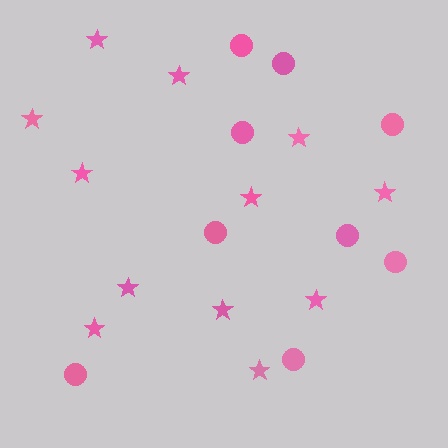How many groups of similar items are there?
There are 2 groups: one group of circles (9) and one group of stars (12).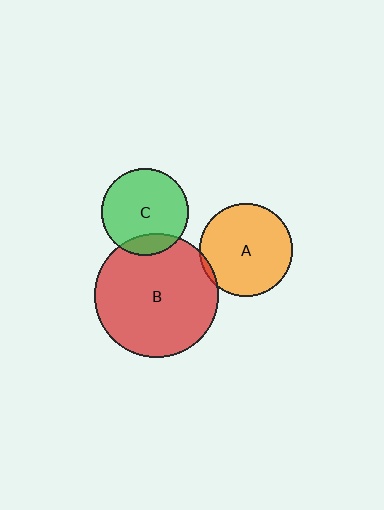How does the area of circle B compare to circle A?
Approximately 1.8 times.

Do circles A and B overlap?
Yes.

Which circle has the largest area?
Circle B (red).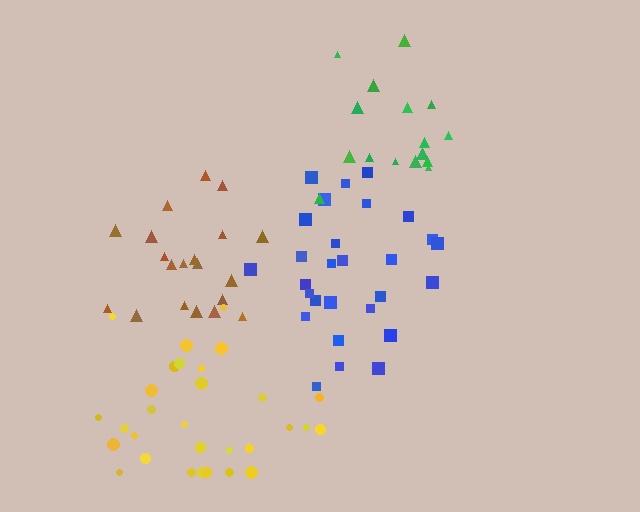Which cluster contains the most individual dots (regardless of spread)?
Yellow (30).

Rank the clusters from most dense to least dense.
blue, yellow, green, brown.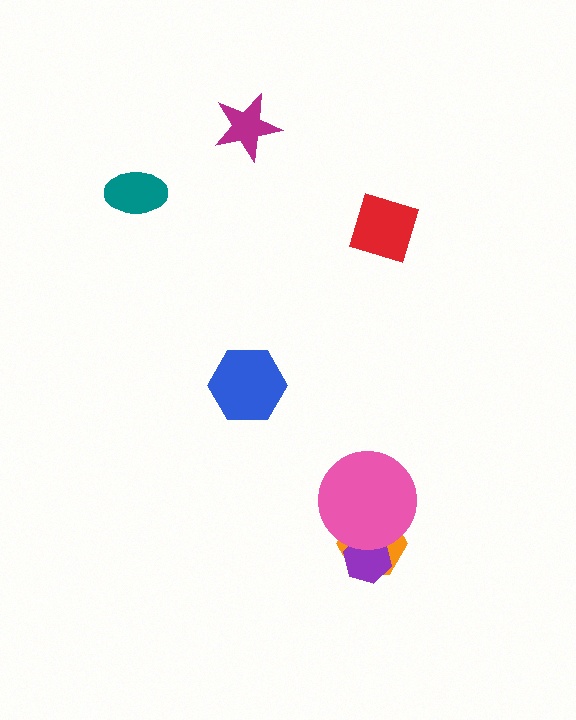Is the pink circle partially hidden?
No, no other shape covers it.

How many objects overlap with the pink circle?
2 objects overlap with the pink circle.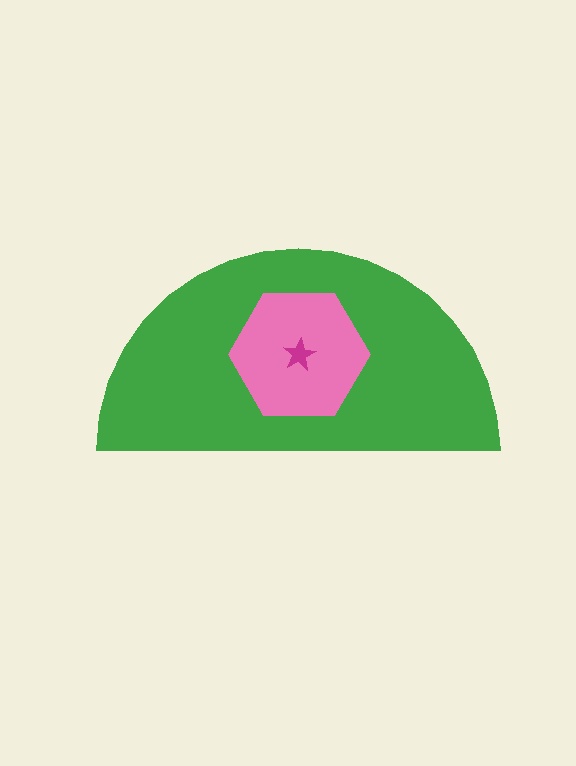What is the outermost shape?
The green semicircle.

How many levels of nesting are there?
3.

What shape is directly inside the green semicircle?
The pink hexagon.